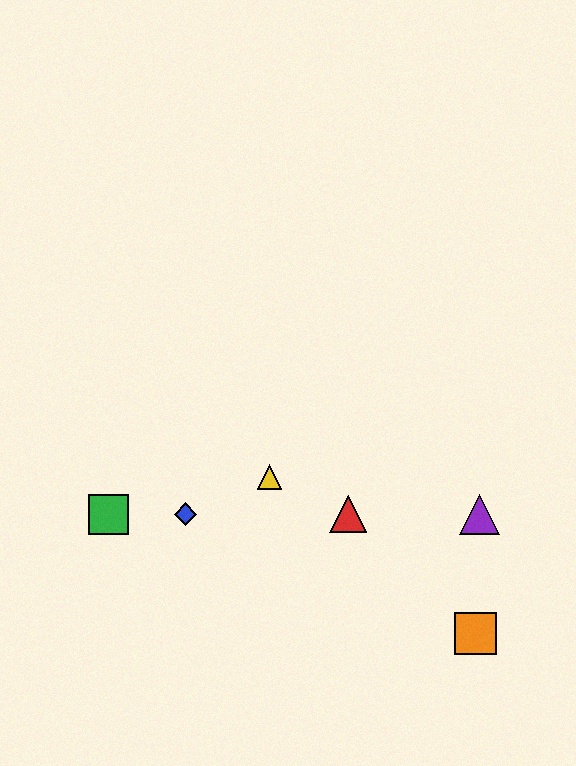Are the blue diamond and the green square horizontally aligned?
Yes, both are at y≈514.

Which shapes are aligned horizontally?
The red triangle, the blue diamond, the green square, the purple triangle are aligned horizontally.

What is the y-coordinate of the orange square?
The orange square is at y≈633.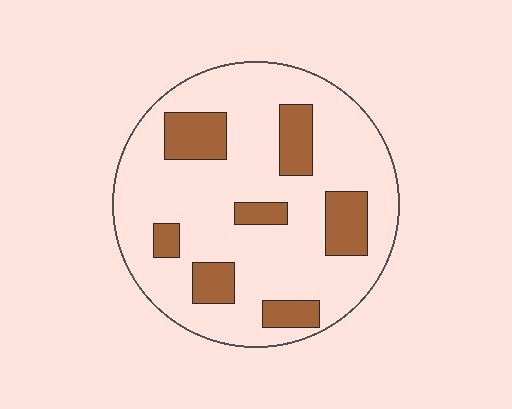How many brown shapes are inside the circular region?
7.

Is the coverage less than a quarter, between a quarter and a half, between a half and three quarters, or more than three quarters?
Less than a quarter.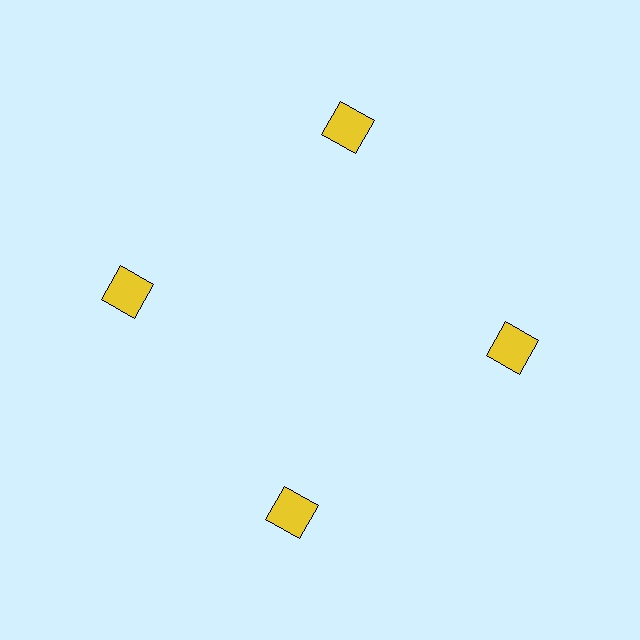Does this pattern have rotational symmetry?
Yes, this pattern has 4-fold rotational symmetry. It looks the same after rotating 90 degrees around the center.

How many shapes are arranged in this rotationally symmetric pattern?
There are 4 shapes, arranged in 4 groups of 1.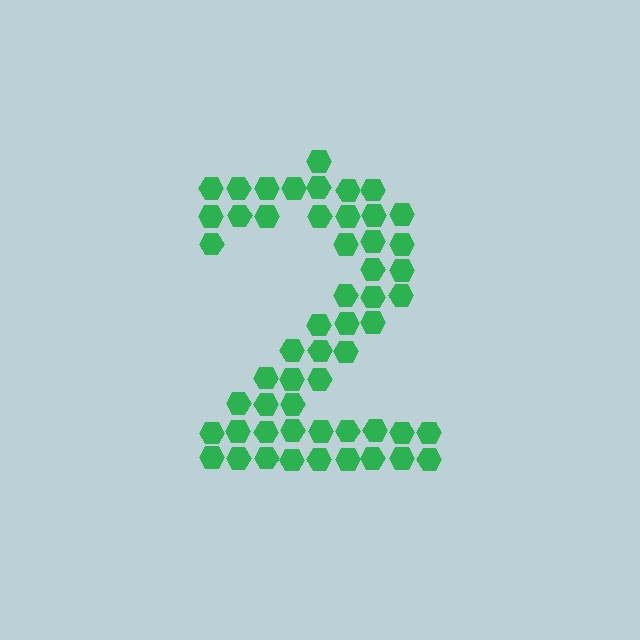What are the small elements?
The small elements are hexagons.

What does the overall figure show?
The overall figure shows the digit 2.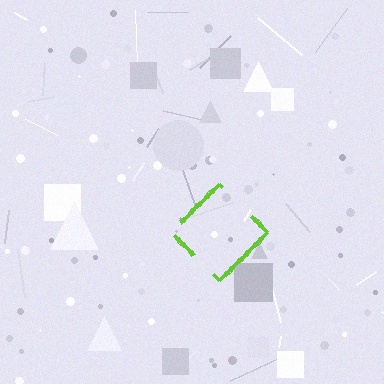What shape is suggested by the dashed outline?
The dashed outline suggests a diamond.